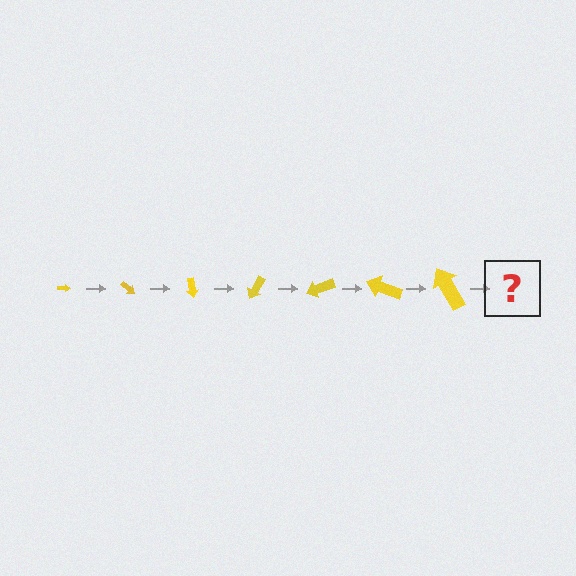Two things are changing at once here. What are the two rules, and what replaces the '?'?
The two rules are that the arrow grows larger each step and it rotates 40 degrees each step. The '?' should be an arrow, larger than the previous one and rotated 280 degrees from the start.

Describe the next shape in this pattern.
It should be an arrow, larger than the previous one and rotated 280 degrees from the start.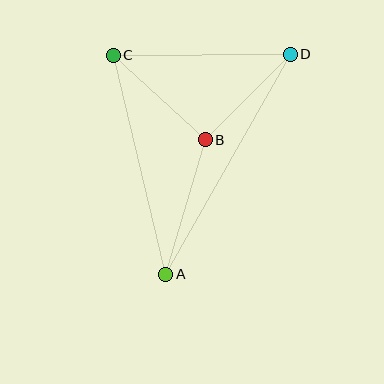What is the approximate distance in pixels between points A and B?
The distance between A and B is approximately 140 pixels.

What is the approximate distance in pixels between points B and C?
The distance between B and C is approximately 125 pixels.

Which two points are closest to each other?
Points B and D are closest to each other.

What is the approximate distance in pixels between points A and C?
The distance between A and C is approximately 225 pixels.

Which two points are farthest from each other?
Points A and D are farthest from each other.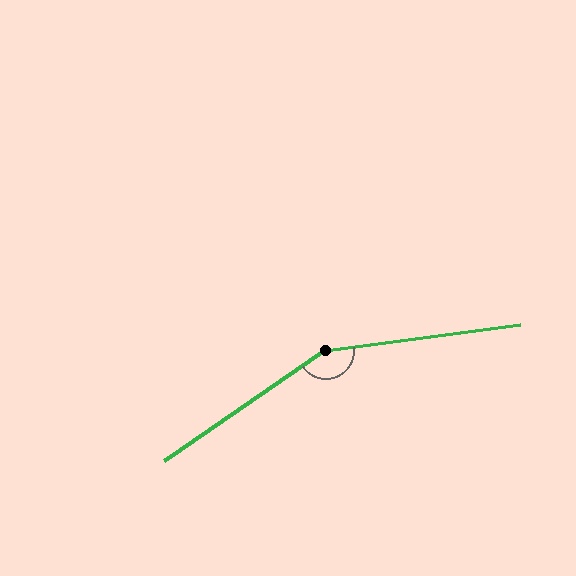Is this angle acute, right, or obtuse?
It is obtuse.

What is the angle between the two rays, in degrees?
Approximately 153 degrees.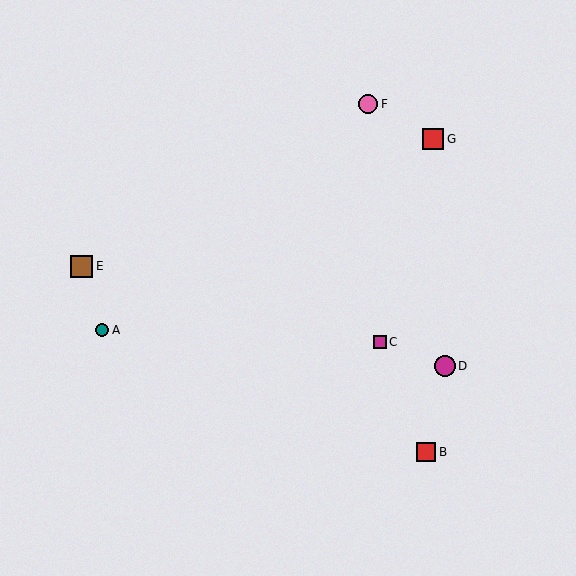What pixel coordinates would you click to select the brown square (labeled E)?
Click at (82, 266) to select the brown square E.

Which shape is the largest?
The brown square (labeled E) is the largest.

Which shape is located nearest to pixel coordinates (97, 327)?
The teal circle (labeled A) at (102, 330) is nearest to that location.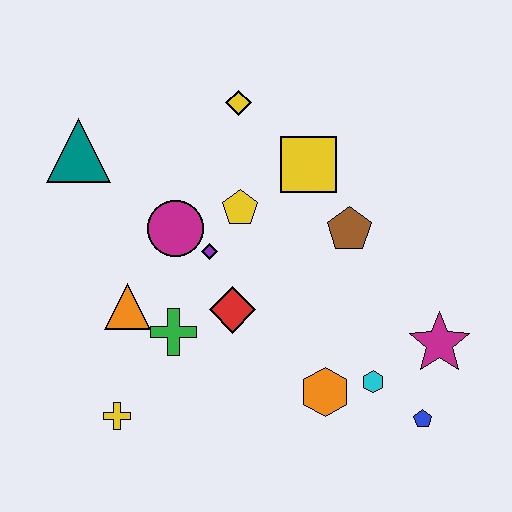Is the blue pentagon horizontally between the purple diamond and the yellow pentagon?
No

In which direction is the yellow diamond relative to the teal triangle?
The yellow diamond is to the right of the teal triangle.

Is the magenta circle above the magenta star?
Yes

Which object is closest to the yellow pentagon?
The purple diamond is closest to the yellow pentagon.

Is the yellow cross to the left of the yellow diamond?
Yes